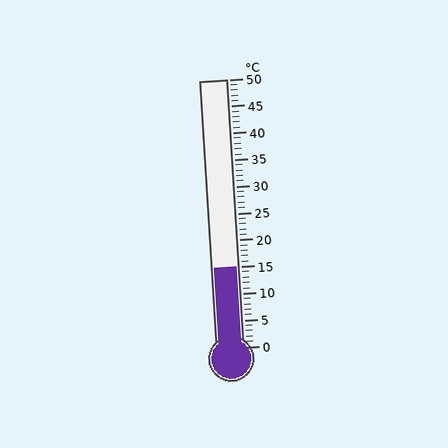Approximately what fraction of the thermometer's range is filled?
The thermometer is filled to approximately 30% of its range.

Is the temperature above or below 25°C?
The temperature is below 25°C.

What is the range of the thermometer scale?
The thermometer scale ranges from 0°C to 50°C.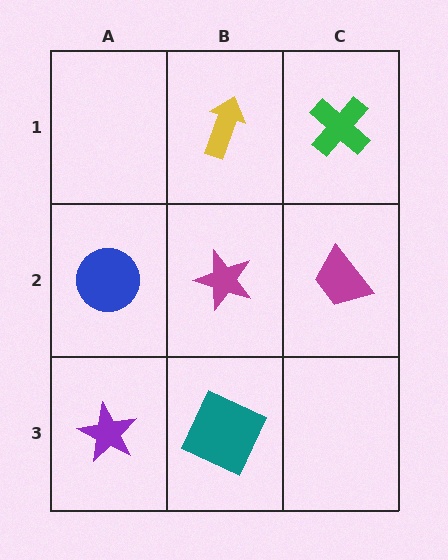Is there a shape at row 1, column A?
No, that cell is empty.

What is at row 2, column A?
A blue circle.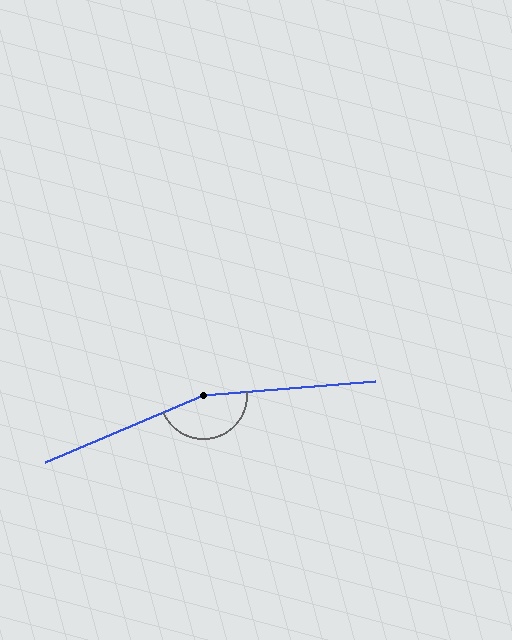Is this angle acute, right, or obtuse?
It is obtuse.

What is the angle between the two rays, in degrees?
Approximately 162 degrees.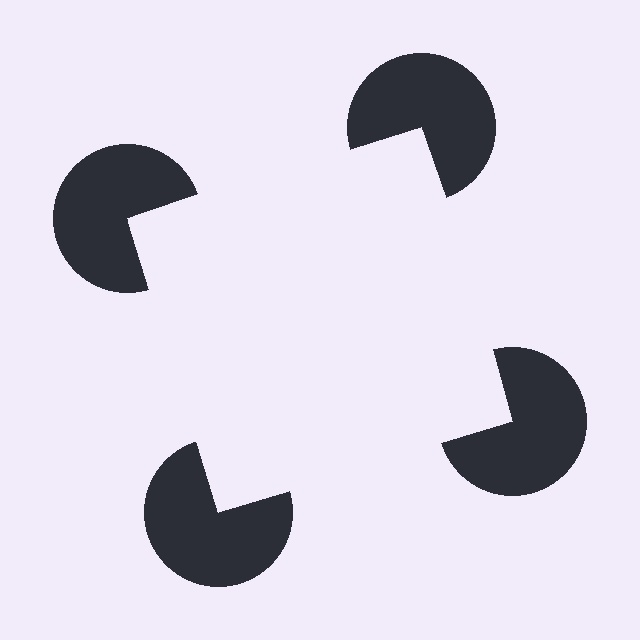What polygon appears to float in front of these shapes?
An illusory square — its edges are inferred from the aligned wedge cuts in the pac-man discs, not physically drawn.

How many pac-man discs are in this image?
There are 4 — one at each vertex of the illusory square.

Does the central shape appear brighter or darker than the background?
It typically appears slightly brighter than the background, even though no actual brightness change is drawn.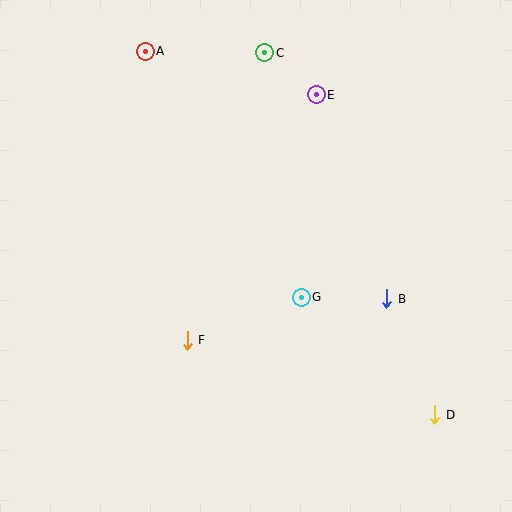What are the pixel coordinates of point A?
Point A is at (145, 51).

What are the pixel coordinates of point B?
Point B is at (387, 299).